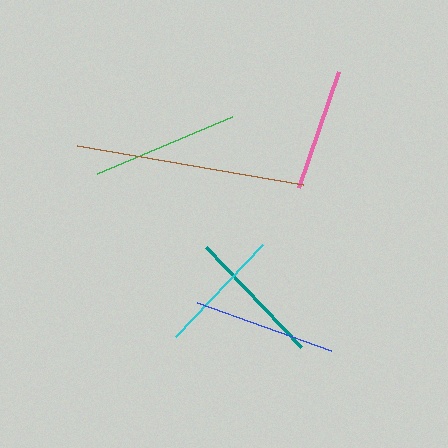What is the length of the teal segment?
The teal segment is approximately 138 pixels long.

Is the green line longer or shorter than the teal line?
The green line is longer than the teal line.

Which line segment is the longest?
The brown line is the longest at approximately 229 pixels.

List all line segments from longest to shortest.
From longest to shortest: brown, green, blue, teal, cyan, pink.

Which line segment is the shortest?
The pink line is the shortest at approximately 122 pixels.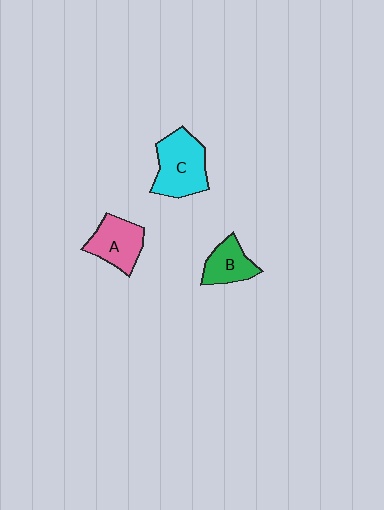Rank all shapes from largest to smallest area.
From largest to smallest: C (cyan), A (pink), B (green).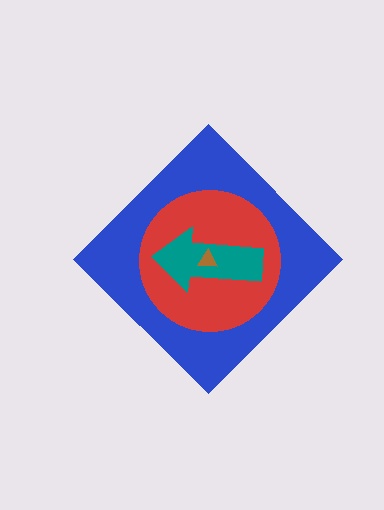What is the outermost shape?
The blue diamond.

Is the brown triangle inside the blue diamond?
Yes.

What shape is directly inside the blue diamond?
The red circle.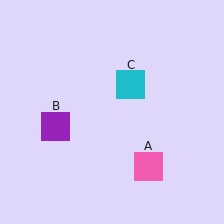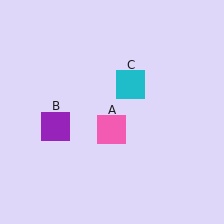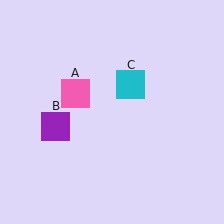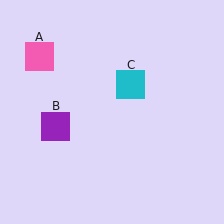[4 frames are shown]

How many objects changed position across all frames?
1 object changed position: pink square (object A).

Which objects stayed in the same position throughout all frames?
Purple square (object B) and cyan square (object C) remained stationary.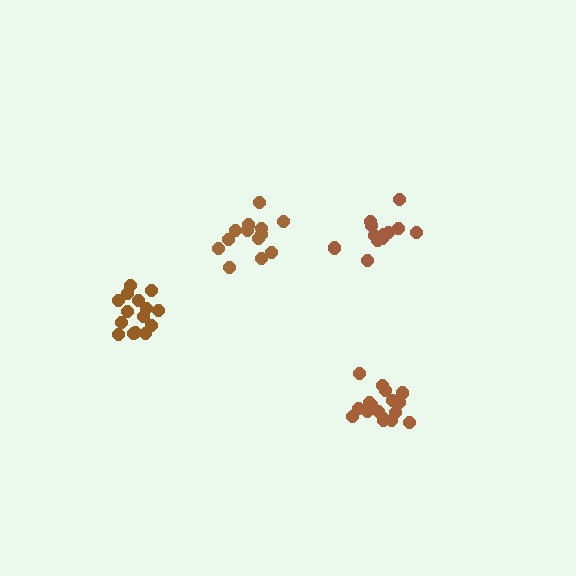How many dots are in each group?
Group 1: 12 dots, Group 2: 18 dots, Group 3: 15 dots, Group 4: 13 dots (58 total).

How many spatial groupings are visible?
There are 4 spatial groupings.